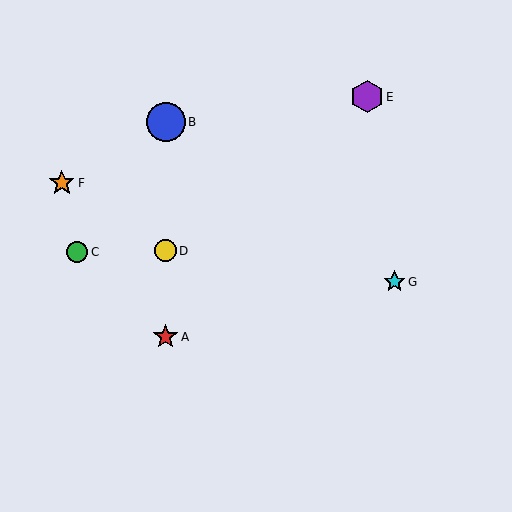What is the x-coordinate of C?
Object C is at x≈77.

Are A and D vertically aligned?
Yes, both are at x≈166.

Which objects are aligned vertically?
Objects A, B, D are aligned vertically.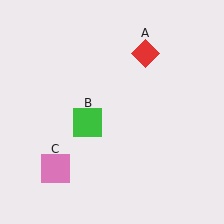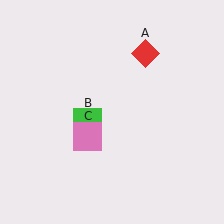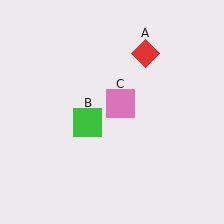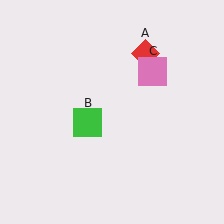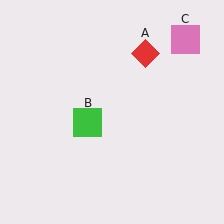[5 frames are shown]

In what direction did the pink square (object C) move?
The pink square (object C) moved up and to the right.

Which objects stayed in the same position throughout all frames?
Red diamond (object A) and green square (object B) remained stationary.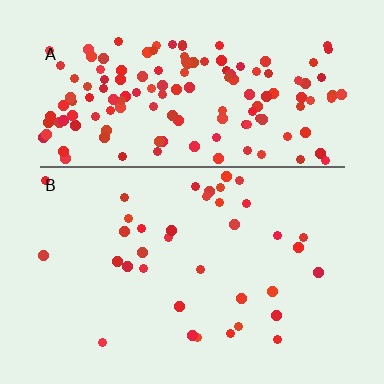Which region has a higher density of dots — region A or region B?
A (the top).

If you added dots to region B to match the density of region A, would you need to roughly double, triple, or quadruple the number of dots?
Approximately quadruple.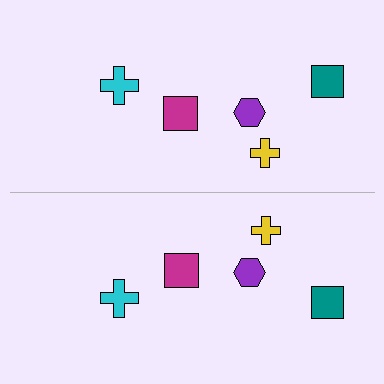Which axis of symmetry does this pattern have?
The pattern has a horizontal axis of symmetry running through the center of the image.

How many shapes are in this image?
There are 10 shapes in this image.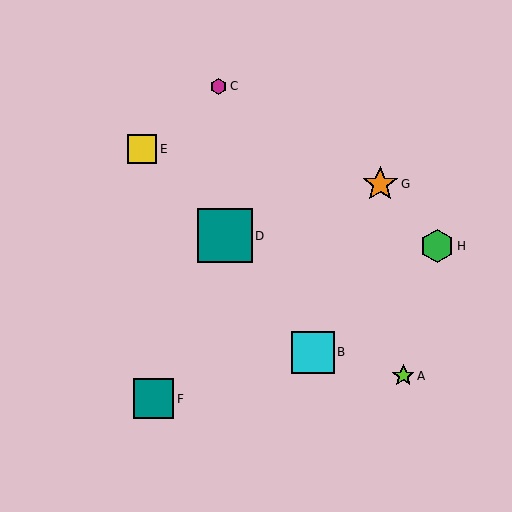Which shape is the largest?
The teal square (labeled D) is the largest.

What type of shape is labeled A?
Shape A is a lime star.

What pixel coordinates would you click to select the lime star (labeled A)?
Click at (403, 376) to select the lime star A.